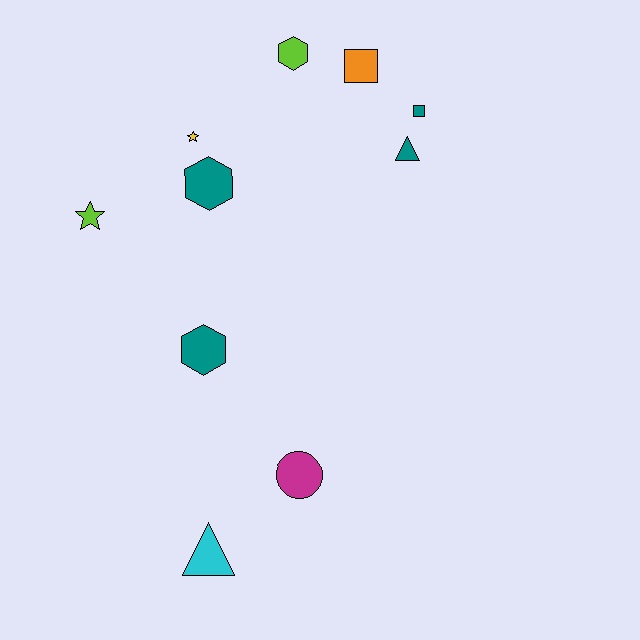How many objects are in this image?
There are 10 objects.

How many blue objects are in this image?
There are no blue objects.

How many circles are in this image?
There is 1 circle.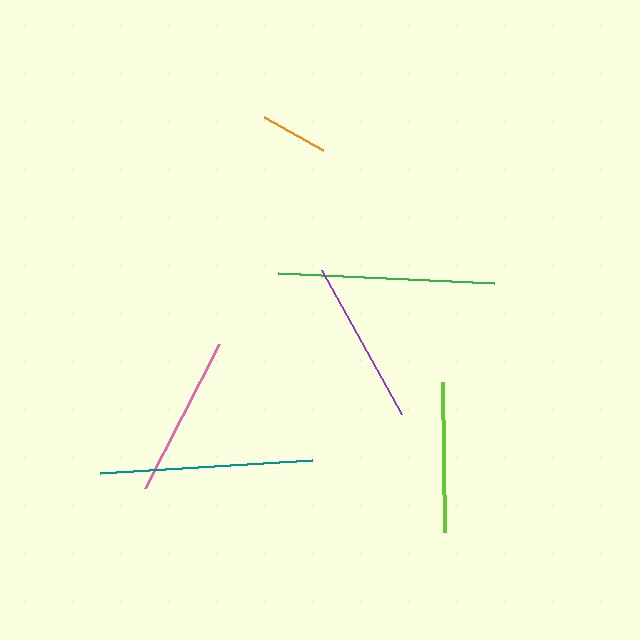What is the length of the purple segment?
The purple segment is approximately 165 pixels long.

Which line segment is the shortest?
The orange line is the shortest at approximately 69 pixels.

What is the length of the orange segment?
The orange segment is approximately 69 pixels long.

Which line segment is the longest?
The green line is the longest at approximately 216 pixels.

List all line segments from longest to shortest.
From longest to shortest: green, teal, purple, pink, lime, orange.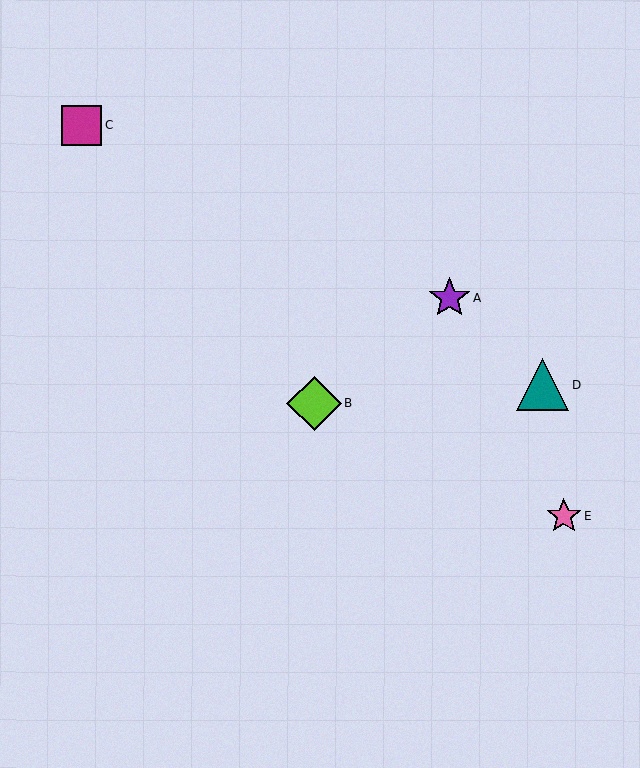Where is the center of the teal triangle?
The center of the teal triangle is at (543, 385).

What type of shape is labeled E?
Shape E is a pink star.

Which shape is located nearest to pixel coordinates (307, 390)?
The lime diamond (labeled B) at (314, 403) is nearest to that location.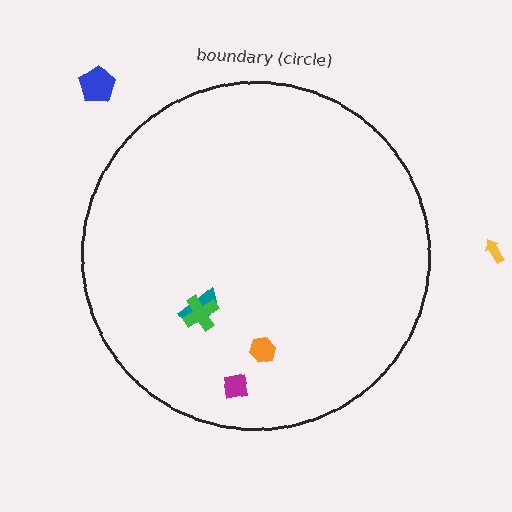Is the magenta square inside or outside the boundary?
Inside.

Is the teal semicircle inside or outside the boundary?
Inside.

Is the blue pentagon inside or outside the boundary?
Outside.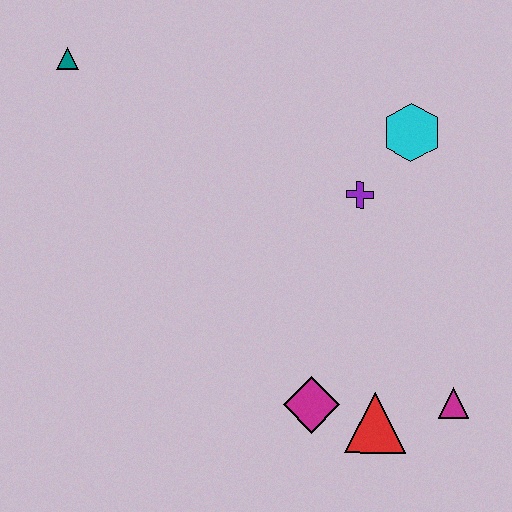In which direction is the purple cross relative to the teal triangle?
The purple cross is to the right of the teal triangle.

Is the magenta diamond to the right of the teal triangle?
Yes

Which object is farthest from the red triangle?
The teal triangle is farthest from the red triangle.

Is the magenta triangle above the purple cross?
No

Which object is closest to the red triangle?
The magenta diamond is closest to the red triangle.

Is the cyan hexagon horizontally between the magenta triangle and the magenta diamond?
Yes